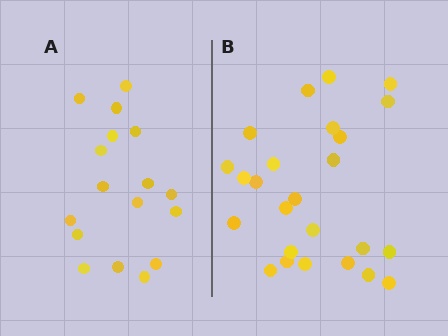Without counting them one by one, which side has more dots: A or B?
Region B (the right region) has more dots.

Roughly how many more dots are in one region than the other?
Region B has roughly 8 or so more dots than region A.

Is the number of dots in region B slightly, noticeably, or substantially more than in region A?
Region B has substantially more. The ratio is roughly 1.5 to 1.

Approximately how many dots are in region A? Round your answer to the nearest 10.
About 20 dots. (The exact count is 17, which rounds to 20.)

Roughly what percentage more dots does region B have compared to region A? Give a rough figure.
About 45% more.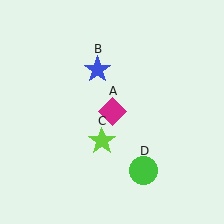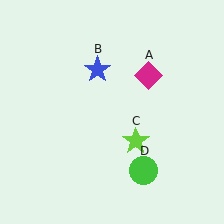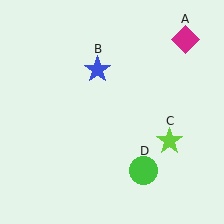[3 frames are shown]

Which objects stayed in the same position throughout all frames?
Blue star (object B) and green circle (object D) remained stationary.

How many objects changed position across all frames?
2 objects changed position: magenta diamond (object A), lime star (object C).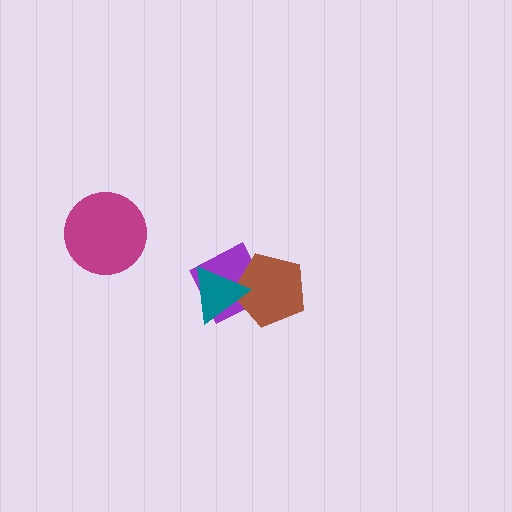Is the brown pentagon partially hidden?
Yes, it is partially covered by another shape.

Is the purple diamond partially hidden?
Yes, it is partially covered by another shape.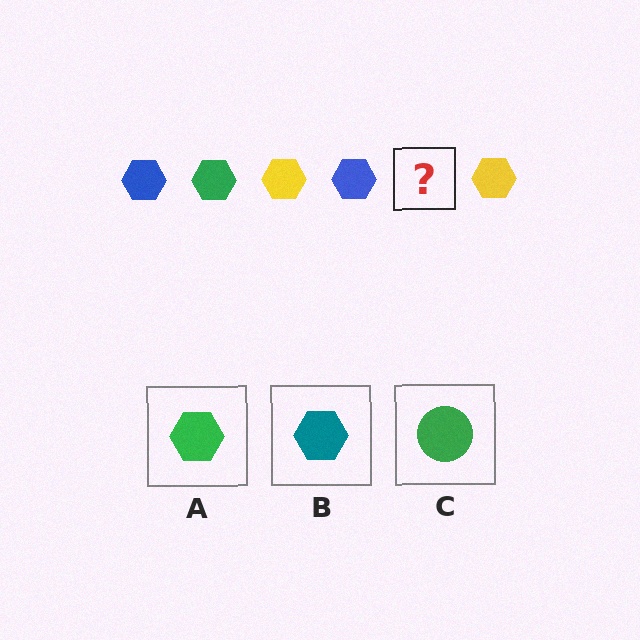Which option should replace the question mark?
Option A.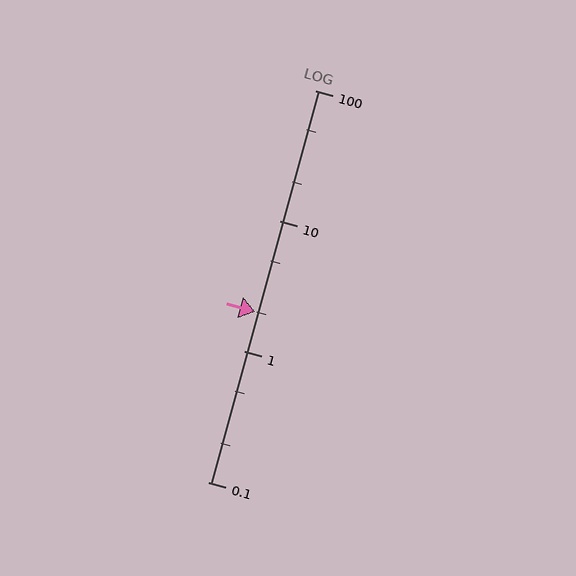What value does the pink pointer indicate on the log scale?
The pointer indicates approximately 2.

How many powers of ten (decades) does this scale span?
The scale spans 3 decades, from 0.1 to 100.